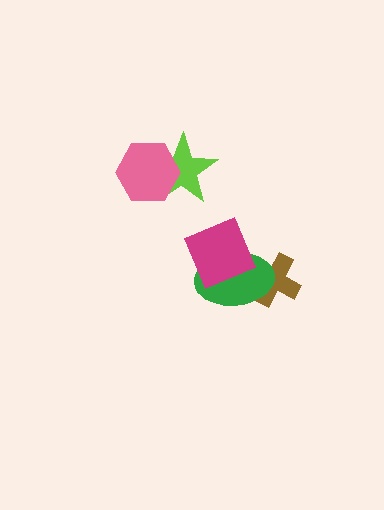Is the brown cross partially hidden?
Yes, it is partially covered by another shape.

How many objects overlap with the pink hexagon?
1 object overlaps with the pink hexagon.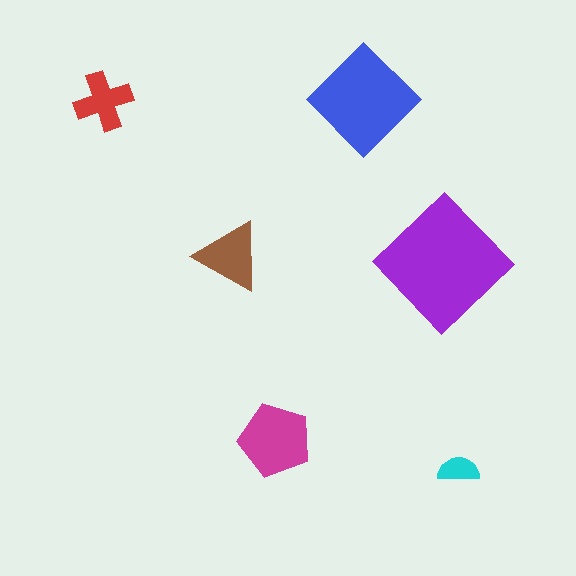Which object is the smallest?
The cyan semicircle.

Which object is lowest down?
The cyan semicircle is bottommost.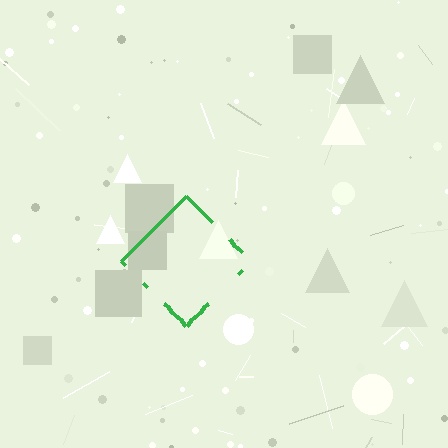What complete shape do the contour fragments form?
The contour fragments form a diamond.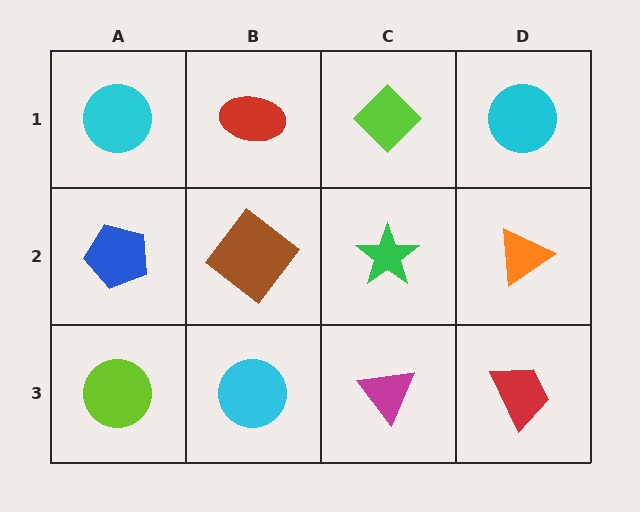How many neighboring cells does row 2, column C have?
4.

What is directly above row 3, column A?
A blue pentagon.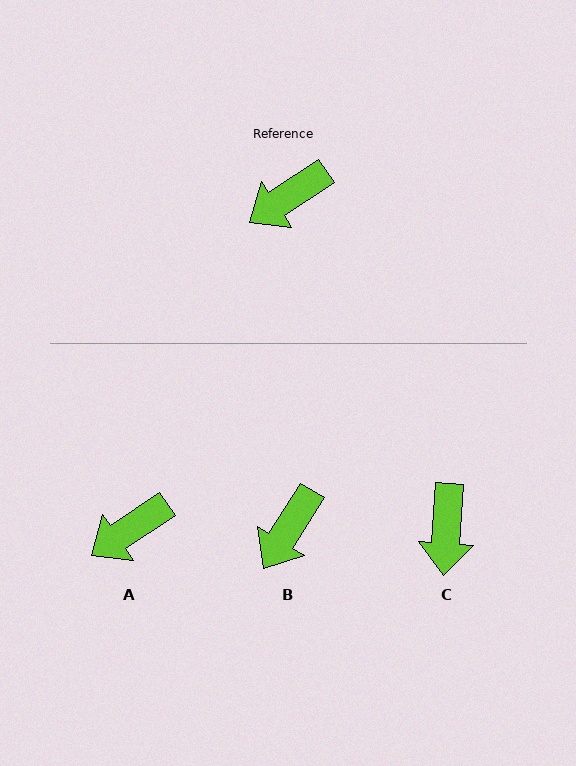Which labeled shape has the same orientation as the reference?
A.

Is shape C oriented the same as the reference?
No, it is off by about 52 degrees.